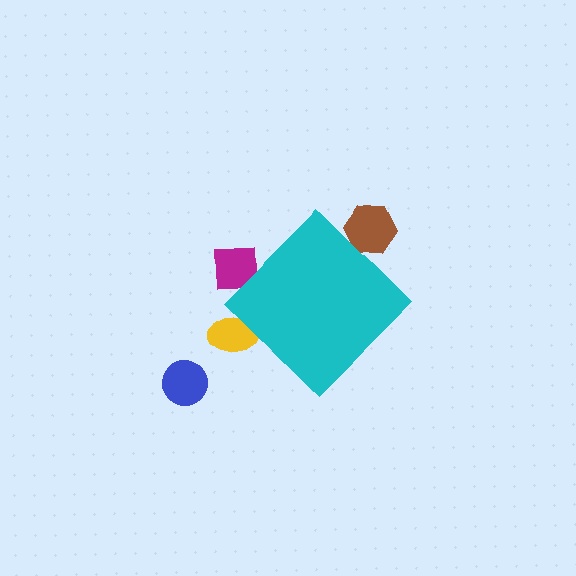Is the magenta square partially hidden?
Yes, the magenta square is partially hidden behind the cyan diamond.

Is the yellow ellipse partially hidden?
Yes, the yellow ellipse is partially hidden behind the cyan diamond.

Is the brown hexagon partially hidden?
Yes, the brown hexagon is partially hidden behind the cyan diamond.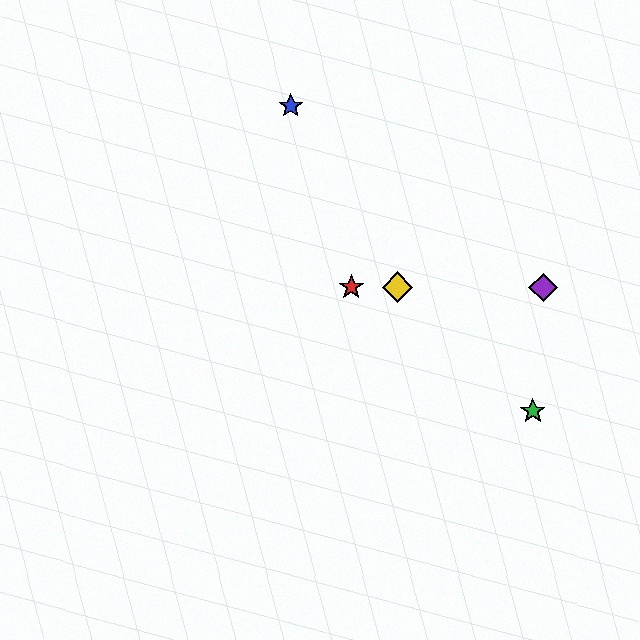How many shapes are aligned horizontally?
3 shapes (the red star, the yellow diamond, the purple diamond) are aligned horizontally.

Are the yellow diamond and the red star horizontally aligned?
Yes, both are at y≈287.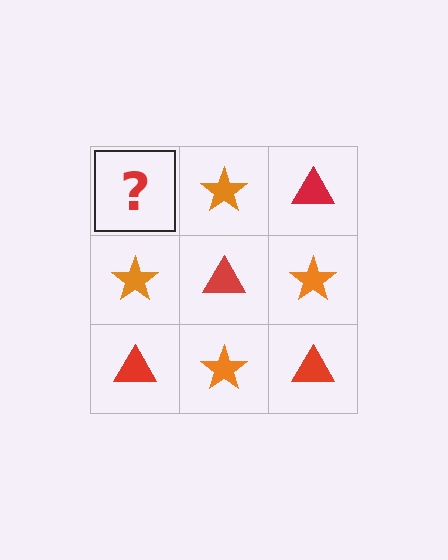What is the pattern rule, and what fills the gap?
The rule is that it alternates red triangle and orange star in a checkerboard pattern. The gap should be filled with a red triangle.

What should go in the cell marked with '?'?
The missing cell should contain a red triangle.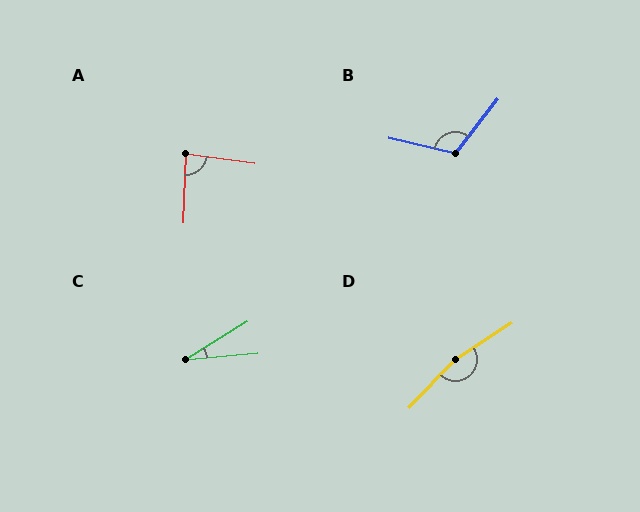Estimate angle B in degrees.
Approximately 115 degrees.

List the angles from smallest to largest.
C (27°), A (84°), B (115°), D (166°).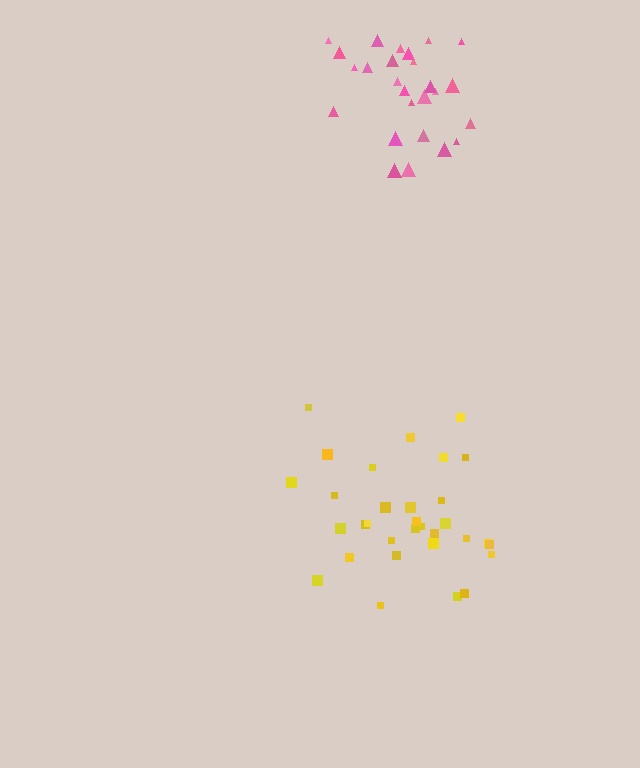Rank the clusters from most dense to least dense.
pink, yellow.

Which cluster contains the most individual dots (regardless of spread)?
Yellow (32).